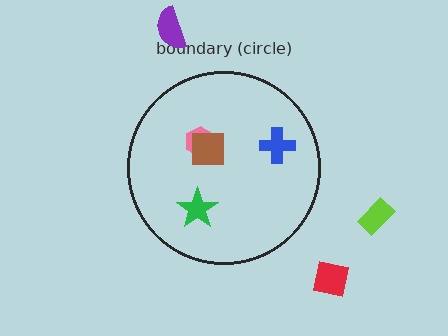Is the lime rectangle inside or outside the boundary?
Outside.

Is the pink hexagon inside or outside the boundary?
Inside.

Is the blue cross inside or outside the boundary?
Inside.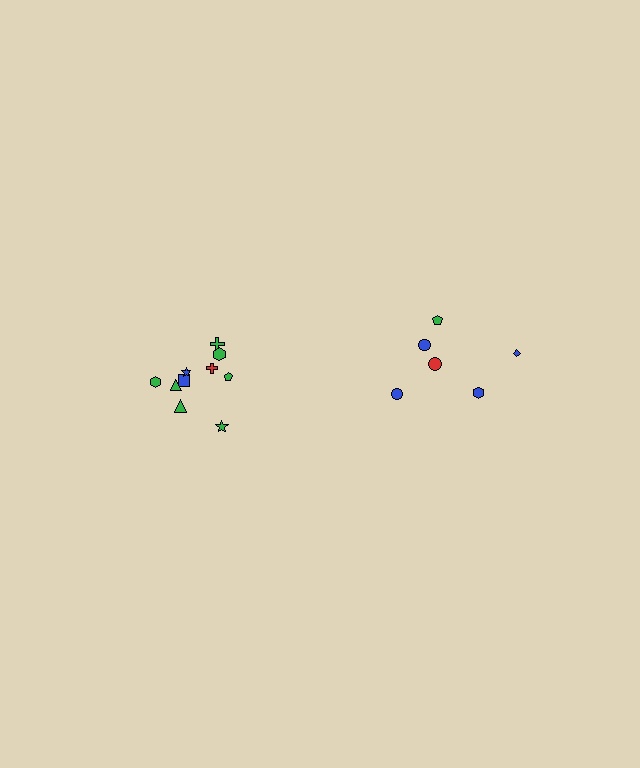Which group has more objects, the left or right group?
The left group.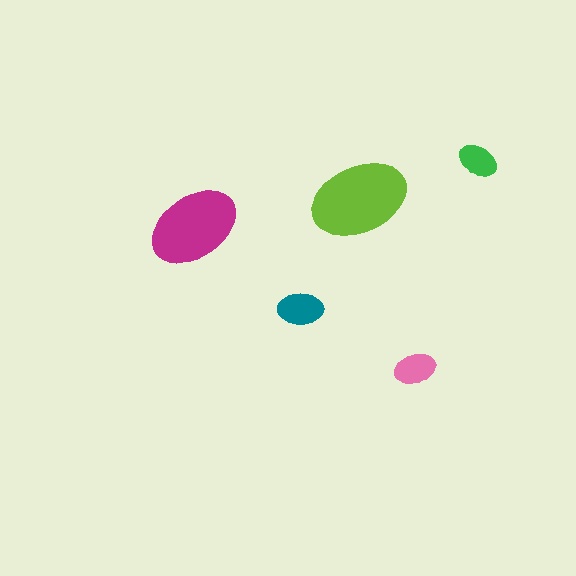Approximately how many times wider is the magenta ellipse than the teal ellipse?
About 2 times wider.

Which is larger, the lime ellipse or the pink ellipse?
The lime one.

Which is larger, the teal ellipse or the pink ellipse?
The teal one.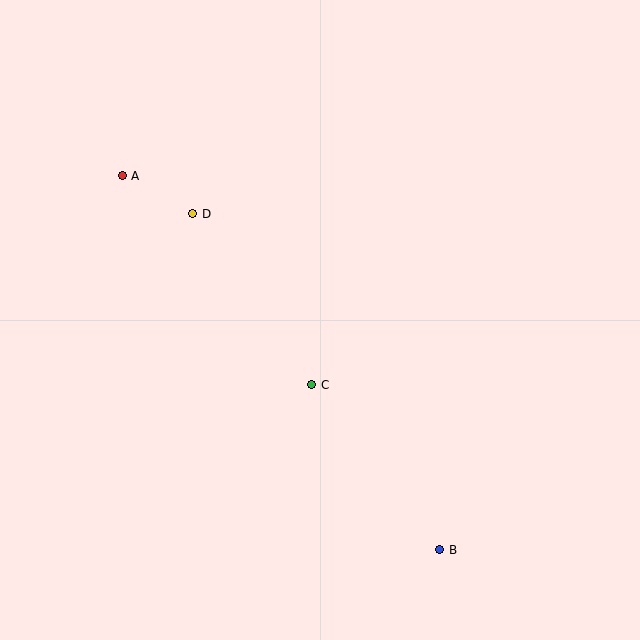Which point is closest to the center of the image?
Point C at (312, 385) is closest to the center.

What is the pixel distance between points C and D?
The distance between C and D is 208 pixels.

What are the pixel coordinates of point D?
Point D is at (193, 214).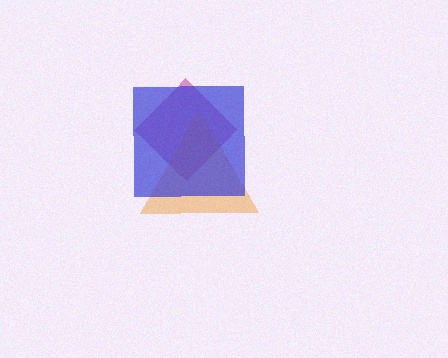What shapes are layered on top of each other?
The layered shapes are: a magenta diamond, an orange triangle, a blue square.